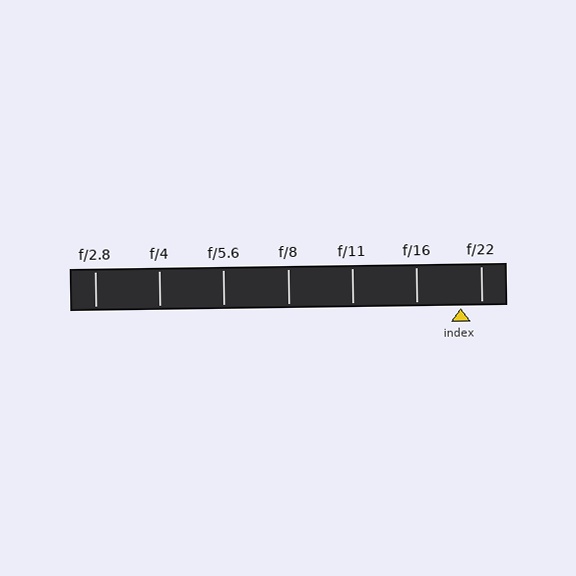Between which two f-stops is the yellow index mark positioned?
The index mark is between f/16 and f/22.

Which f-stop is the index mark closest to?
The index mark is closest to f/22.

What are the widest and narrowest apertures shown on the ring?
The widest aperture shown is f/2.8 and the narrowest is f/22.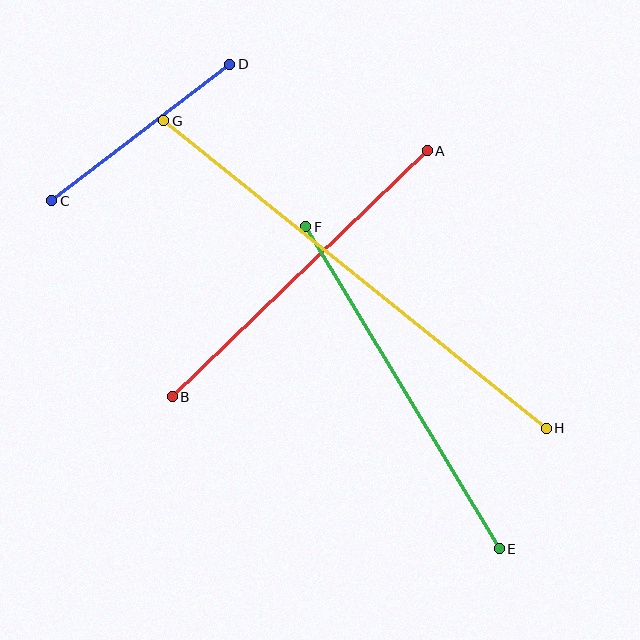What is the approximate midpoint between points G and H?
The midpoint is at approximately (355, 274) pixels.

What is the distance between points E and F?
The distance is approximately 376 pixels.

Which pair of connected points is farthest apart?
Points G and H are farthest apart.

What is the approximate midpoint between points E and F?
The midpoint is at approximately (402, 388) pixels.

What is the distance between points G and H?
The distance is approximately 491 pixels.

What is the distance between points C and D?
The distance is approximately 224 pixels.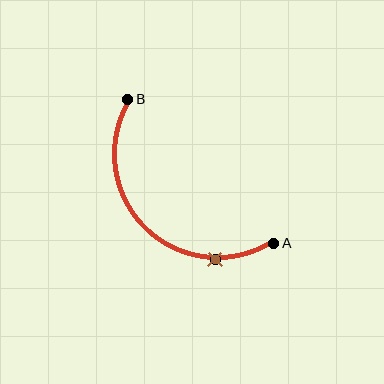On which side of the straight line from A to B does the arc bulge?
The arc bulges below and to the left of the straight line connecting A and B.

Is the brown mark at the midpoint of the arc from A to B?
No. The brown mark lies on the arc but is closer to endpoint A. The arc midpoint would be at the point on the curve equidistant along the arc from both A and B.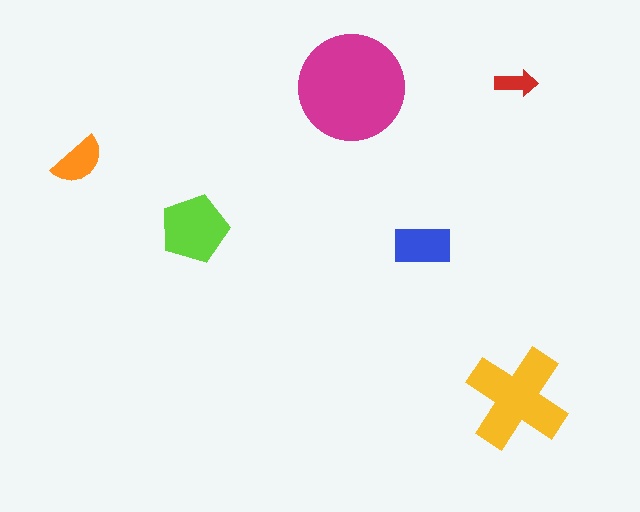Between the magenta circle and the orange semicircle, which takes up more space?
The magenta circle.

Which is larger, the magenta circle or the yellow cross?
The magenta circle.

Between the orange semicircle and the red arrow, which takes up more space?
The orange semicircle.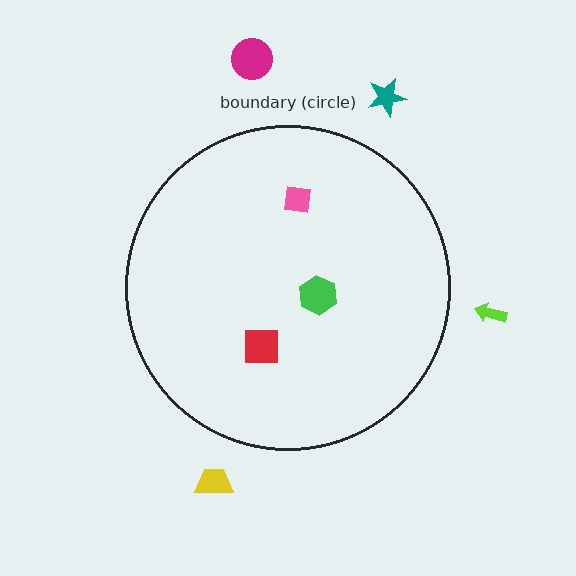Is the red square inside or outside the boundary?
Inside.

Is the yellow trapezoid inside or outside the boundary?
Outside.